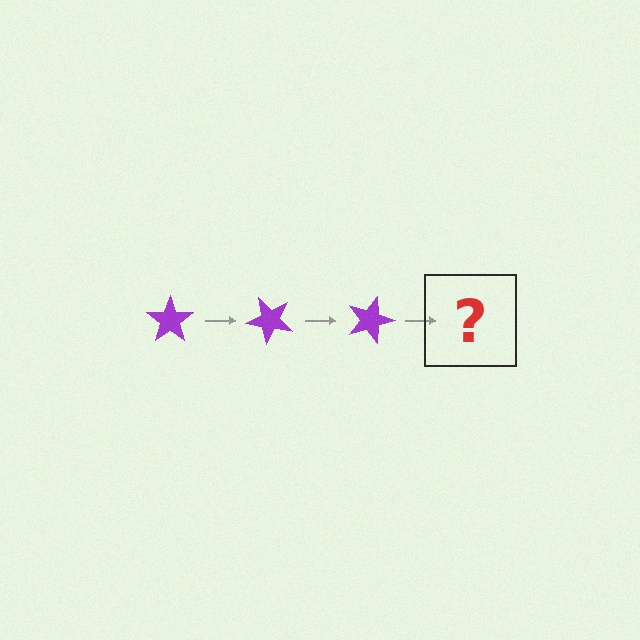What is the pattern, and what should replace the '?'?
The pattern is that the star rotates 45 degrees each step. The '?' should be a purple star rotated 135 degrees.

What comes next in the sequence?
The next element should be a purple star rotated 135 degrees.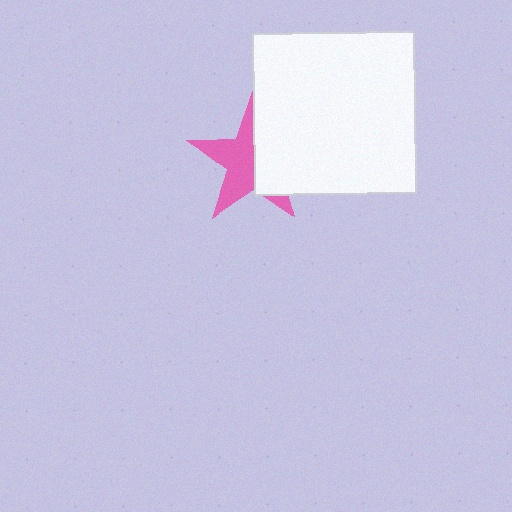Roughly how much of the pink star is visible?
About half of it is visible (roughly 56%).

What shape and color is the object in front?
The object in front is a white square.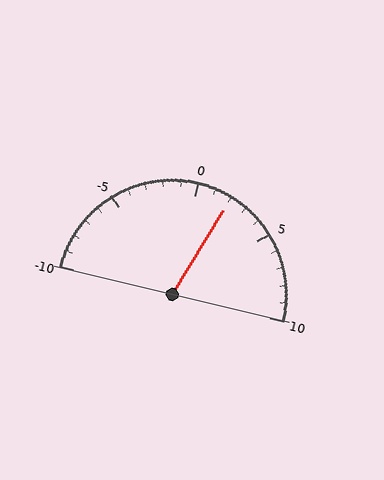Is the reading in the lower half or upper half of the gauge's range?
The reading is in the upper half of the range (-10 to 10).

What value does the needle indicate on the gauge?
The needle indicates approximately 2.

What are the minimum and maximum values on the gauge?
The gauge ranges from -10 to 10.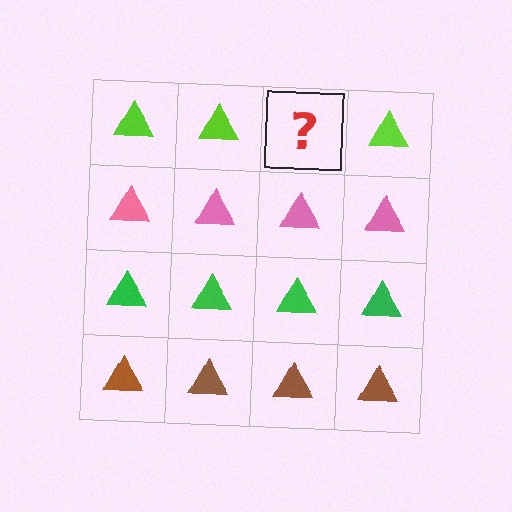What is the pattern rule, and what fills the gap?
The rule is that each row has a consistent color. The gap should be filled with a lime triangle.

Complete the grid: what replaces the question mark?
The question mark should be replaced with a lime triangle.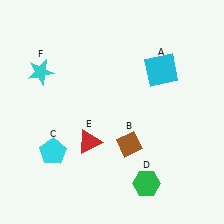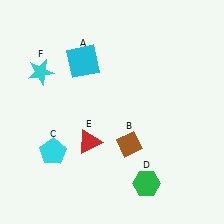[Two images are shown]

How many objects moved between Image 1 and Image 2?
1 object moved between the two images.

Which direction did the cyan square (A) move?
The cyan square (A) moved left.